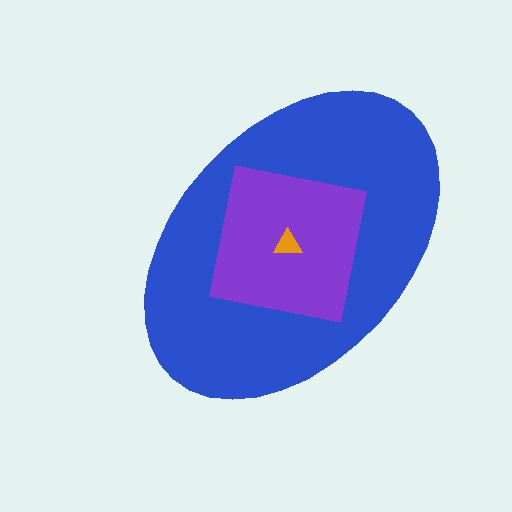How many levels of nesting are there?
3.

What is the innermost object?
The orange triangle.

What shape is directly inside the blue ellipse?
The purple square.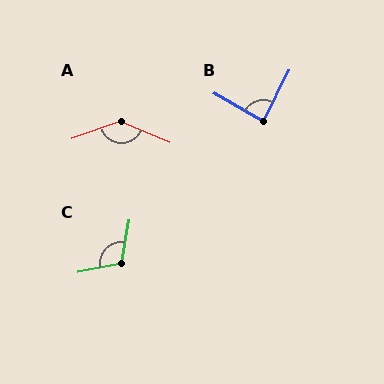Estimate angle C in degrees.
Approximately 111 degrees.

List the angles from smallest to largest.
B (87°), C (111°), A (137°).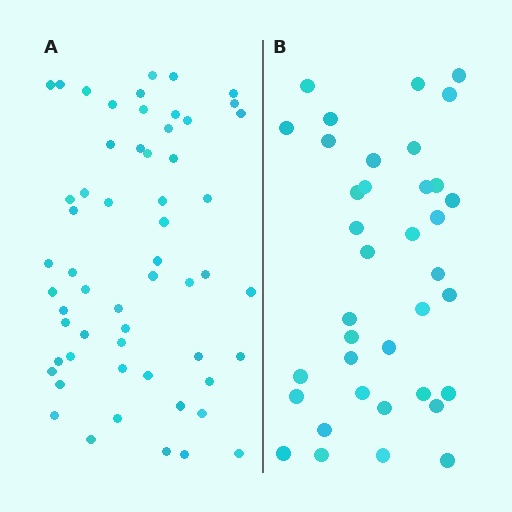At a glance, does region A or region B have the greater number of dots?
Region A (the left region) has more dots.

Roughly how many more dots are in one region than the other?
Region A has approximately 20 more dots than region B.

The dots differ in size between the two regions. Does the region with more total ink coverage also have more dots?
No. Region B has more total ink coverage because its dots are larger, but region A actually contains more individual dots. Total area can be misleading — the number of items is what matters here.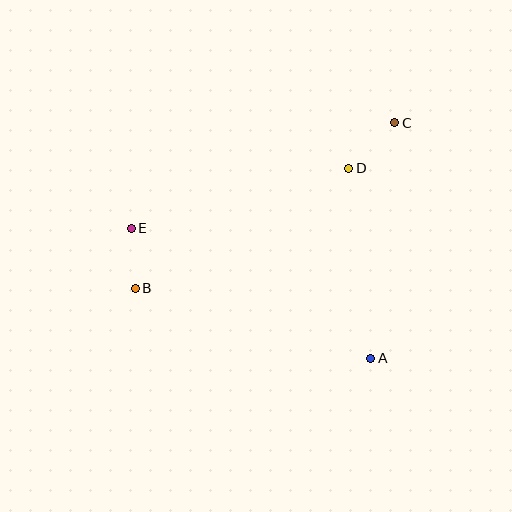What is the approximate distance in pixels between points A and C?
The distance between A and C is approximately 237 pixels.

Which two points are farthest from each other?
Points B and C are farthest from each other.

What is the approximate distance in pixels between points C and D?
The distance between C and D is approximately 65 pixels.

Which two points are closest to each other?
Points B and E are closest to each other.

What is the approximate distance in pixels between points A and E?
The distance between A and E is approximately 272 pixels.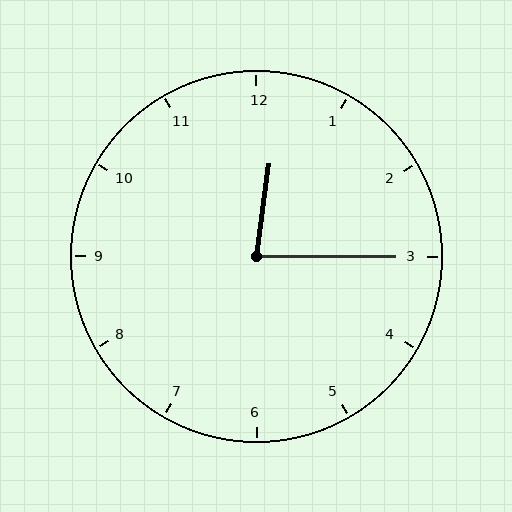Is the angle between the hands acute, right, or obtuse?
It is acute.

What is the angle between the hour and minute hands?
Approximately 82 degrees.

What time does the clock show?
12:15.